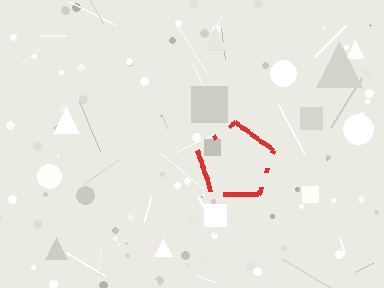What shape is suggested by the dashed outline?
The dashed outline suggests a pentagon.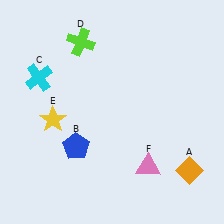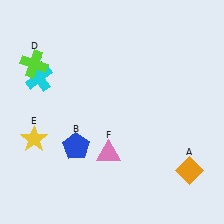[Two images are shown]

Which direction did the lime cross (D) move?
The lime cross (D) moved left.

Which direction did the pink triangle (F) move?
The pink triangle (F) moved left.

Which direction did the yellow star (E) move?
The yellow star (E) moved down.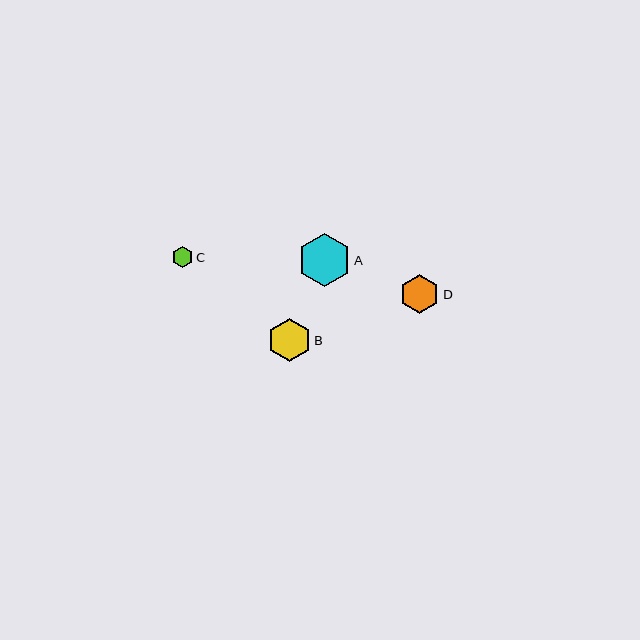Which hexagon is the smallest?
Hexagon C is the smallest with a size of approximately 21 pixels.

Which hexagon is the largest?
Hexagon A is the largest with a size of approximately 54 pixels.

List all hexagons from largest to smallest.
From largest to smallest: A, B, D, C.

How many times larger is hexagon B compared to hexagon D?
Hexagon B is approximately 1.1 times the size of hexagon D.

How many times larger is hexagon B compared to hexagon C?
Hexagon B is approximately 2.1 times the size of hexagon C.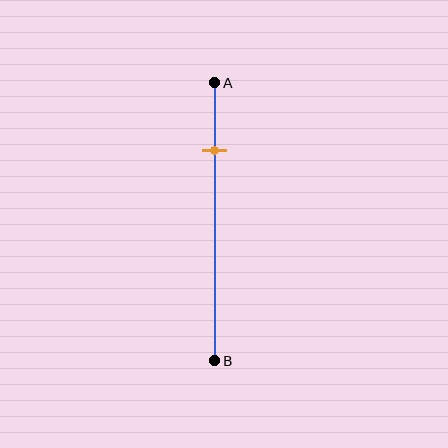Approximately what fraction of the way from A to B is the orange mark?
The orange mark is approximately 25% of the way from A to B.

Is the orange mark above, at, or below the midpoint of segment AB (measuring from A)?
The orange mark is above the midpoint of segment AB.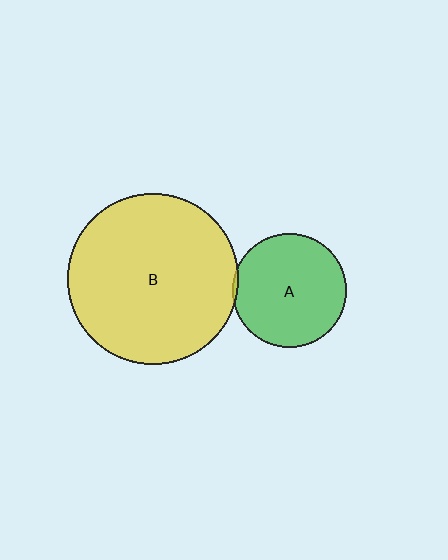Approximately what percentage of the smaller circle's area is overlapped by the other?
Approximately 5%.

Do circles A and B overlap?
Yes.